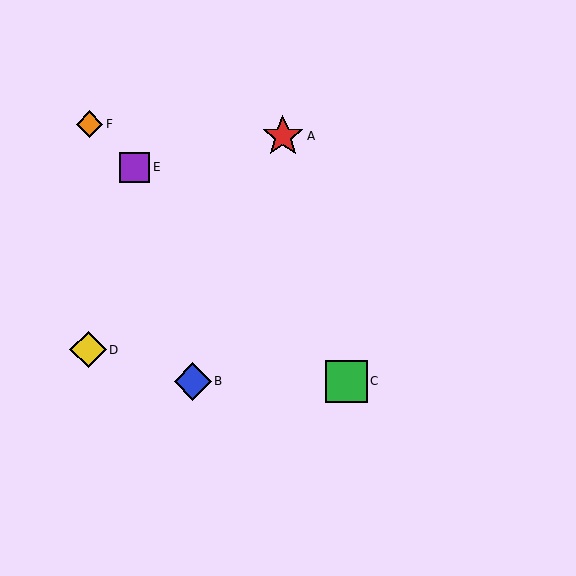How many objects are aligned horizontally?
2 objects (B, C) are aligned horizontally.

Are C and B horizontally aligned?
Yes, both are at y≈381.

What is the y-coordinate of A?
Object A is at y≈136.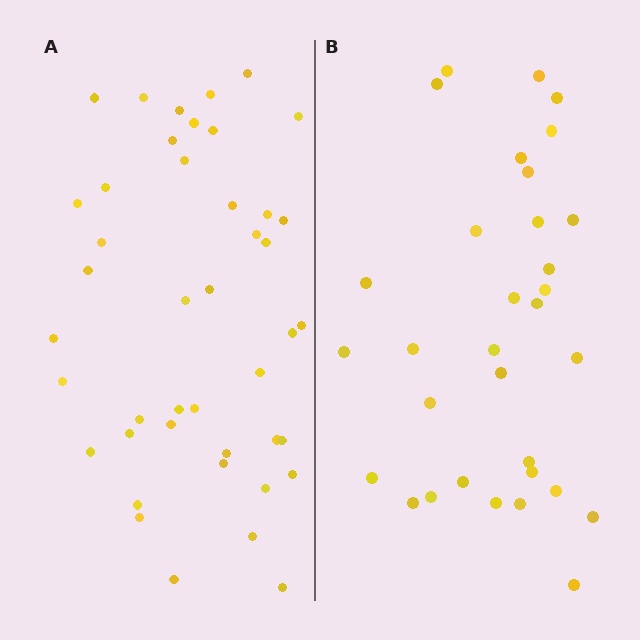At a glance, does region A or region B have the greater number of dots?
Region A (the left region) has more dots.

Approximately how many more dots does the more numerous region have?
Region A has roughly 12 or so more dots than region B.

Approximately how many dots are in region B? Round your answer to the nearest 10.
About 30 dots. (The exact count is 32, which rounds to 30.)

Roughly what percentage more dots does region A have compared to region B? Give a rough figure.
About 35% more.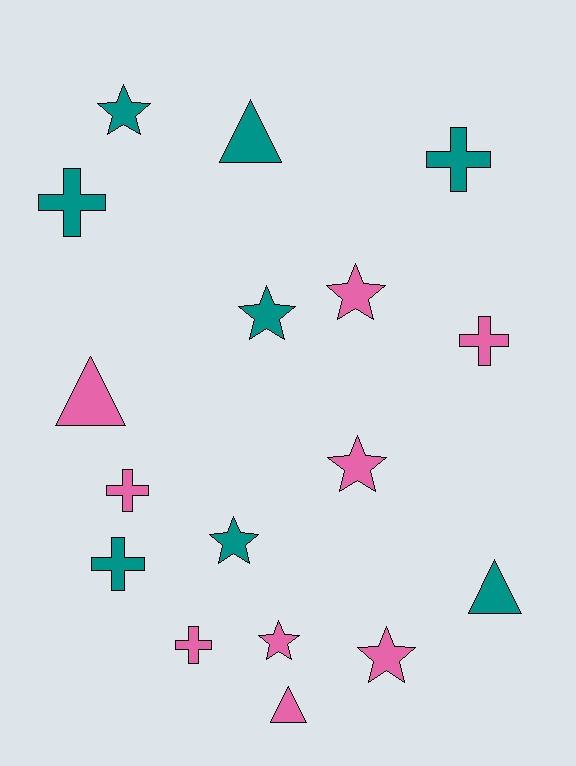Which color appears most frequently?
Pink, with 9 objects.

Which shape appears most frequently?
Star, with 7 objects.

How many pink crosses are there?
There are 3 pink crosses.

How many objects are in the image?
There are 17 objects.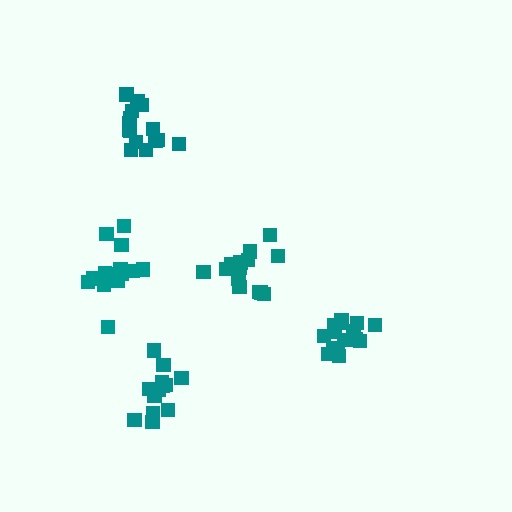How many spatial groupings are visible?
There are 5 spatial groupings.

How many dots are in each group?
Group 1: 16 dots, Group 2: 13 dots, Group 3: 14 dots, Group 4: 15 dots, Group 5: 15 dots (73 total).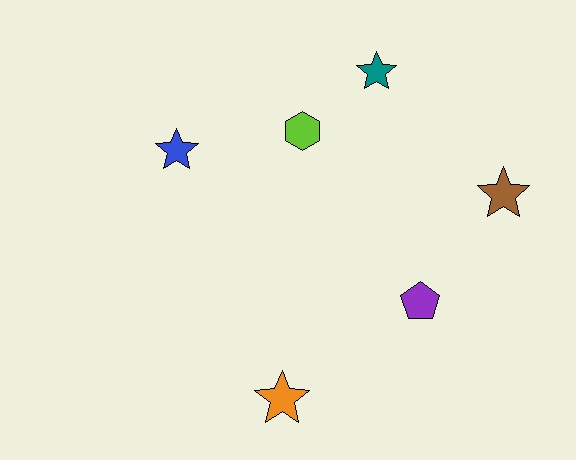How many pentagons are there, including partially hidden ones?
There is 1 pentagon.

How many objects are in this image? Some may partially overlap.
There are 6 objects.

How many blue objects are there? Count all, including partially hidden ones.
There is 1 blue object.